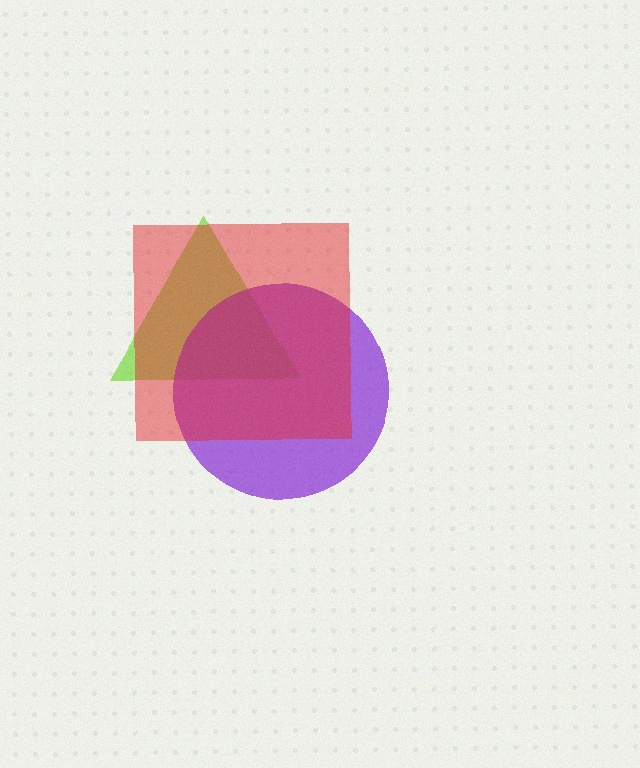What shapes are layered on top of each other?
The layered shapes are: a lime triangle, a purple circle, a red square.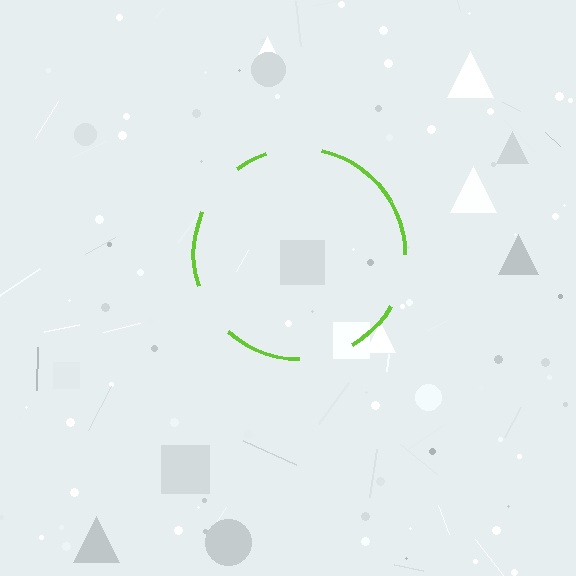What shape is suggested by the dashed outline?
The dashed outline suggests a circle.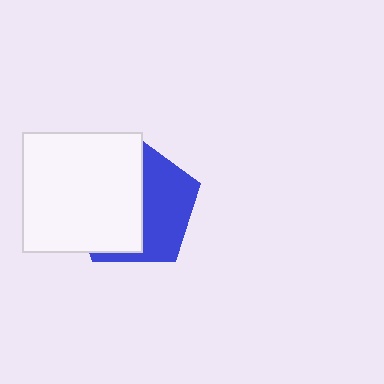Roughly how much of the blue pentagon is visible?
A small part of it is visible (roughly 43%).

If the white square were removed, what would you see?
You would see the complete blue pentagon.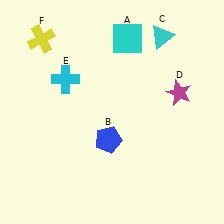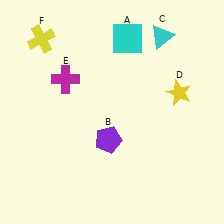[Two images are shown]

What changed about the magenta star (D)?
In Image 1, D is magenta. In Image 2, it changed to yellow.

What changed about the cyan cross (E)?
In Image 1, E is cyan. In Image 2, it changed to magenta.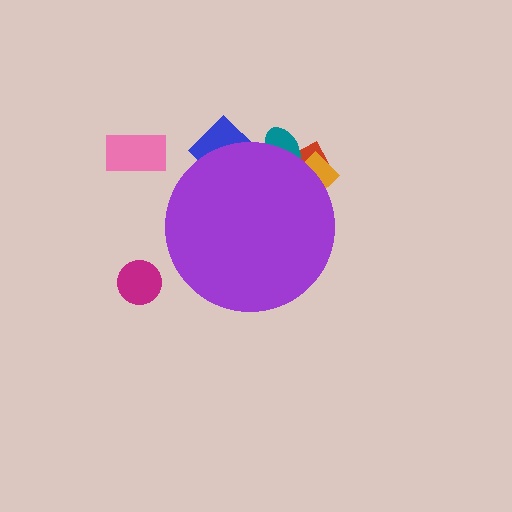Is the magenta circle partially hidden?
No, the magenta circle is fully visible.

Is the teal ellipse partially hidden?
Yes, the teal ellipse is partially hidden behind the purple circle.